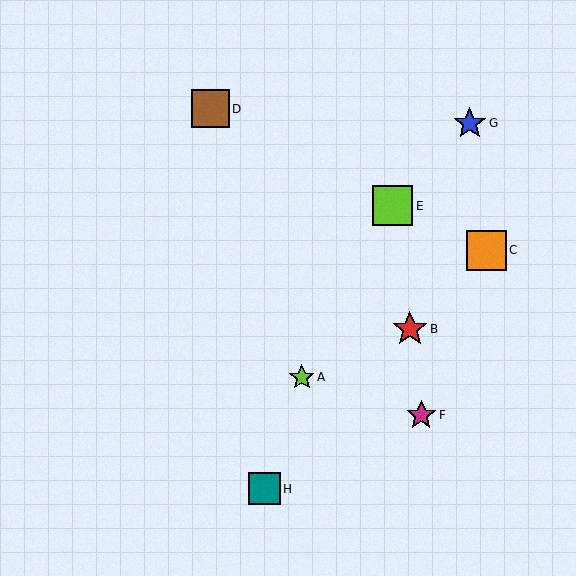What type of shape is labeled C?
Shape C is an orange square.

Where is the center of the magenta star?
The center of the magenta star is at (421, 415).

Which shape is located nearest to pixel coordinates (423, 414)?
The magenta star (labeled F) at (421, 415) is nearest to that location.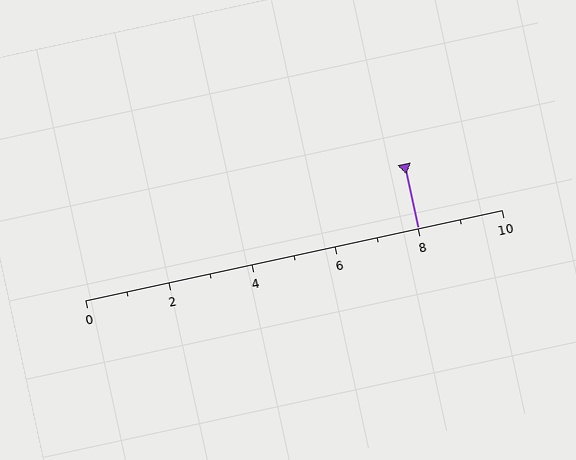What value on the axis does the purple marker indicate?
The marker indicates approximately 8.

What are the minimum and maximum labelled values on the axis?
The axis runs from 0 to 10.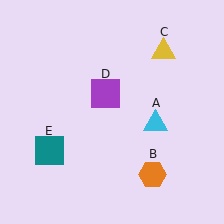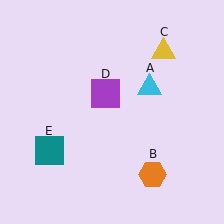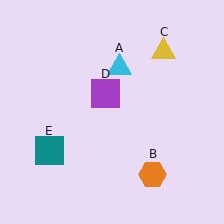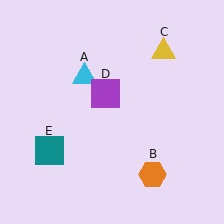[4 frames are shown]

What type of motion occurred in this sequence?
The cyan triangle (object A) rotated counterclockwise around the center of the scene.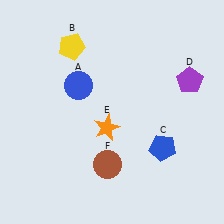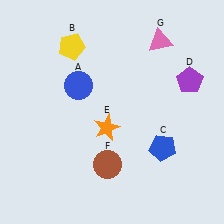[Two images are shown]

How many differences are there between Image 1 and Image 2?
There is 1 difference between the two images.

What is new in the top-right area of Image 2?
A pink triangle (G) was added in the top-right area of Image 2.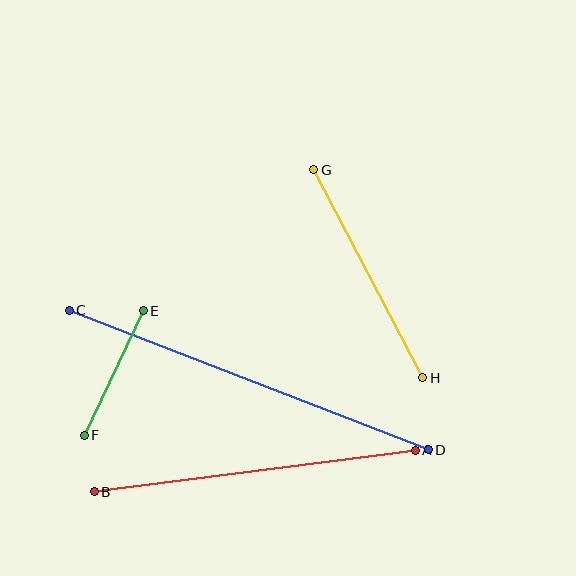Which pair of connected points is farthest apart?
Points C and D are farthest apart.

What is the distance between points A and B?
The distance is approximately 324 pixels.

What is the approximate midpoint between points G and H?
The midpoint is at approximately (368, 274) pixels.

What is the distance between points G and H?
The distance is approximately 235 pixels.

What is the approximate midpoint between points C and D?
The midpoint is at approximately (249, 380) pixels.